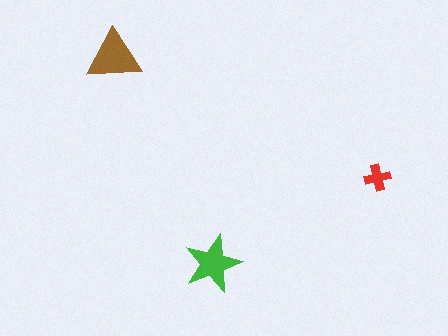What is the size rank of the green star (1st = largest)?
2nd.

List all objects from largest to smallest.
The brown triangle, the green star, the red cross.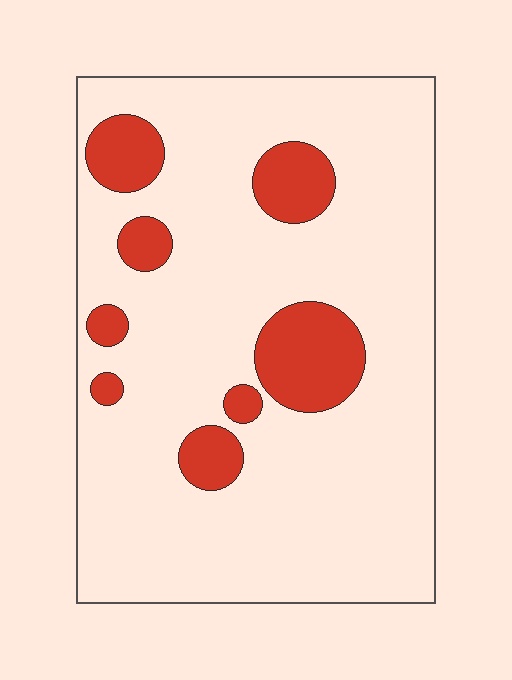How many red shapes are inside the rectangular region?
8.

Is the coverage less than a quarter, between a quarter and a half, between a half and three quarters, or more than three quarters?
Less than a quarter.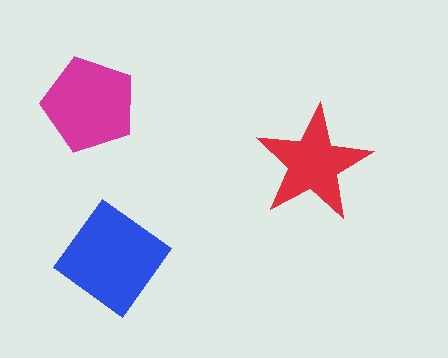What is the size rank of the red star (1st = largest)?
3rd.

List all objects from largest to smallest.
The blue diamond, the magenta pentagon, the red star.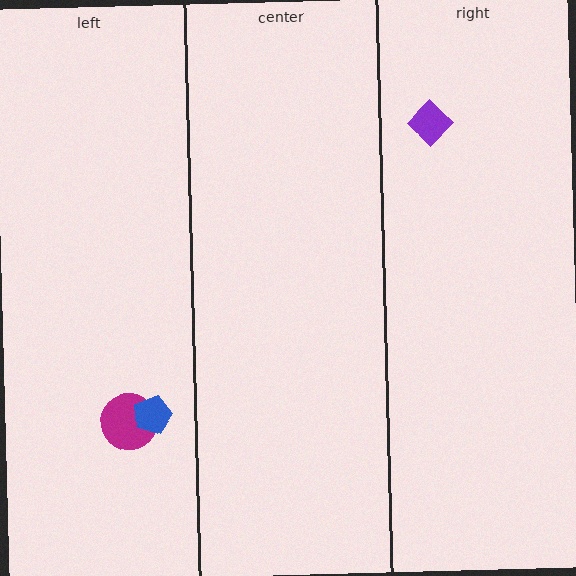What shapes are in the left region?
The magenta circle, the blue pentagon.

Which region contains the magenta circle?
The left region.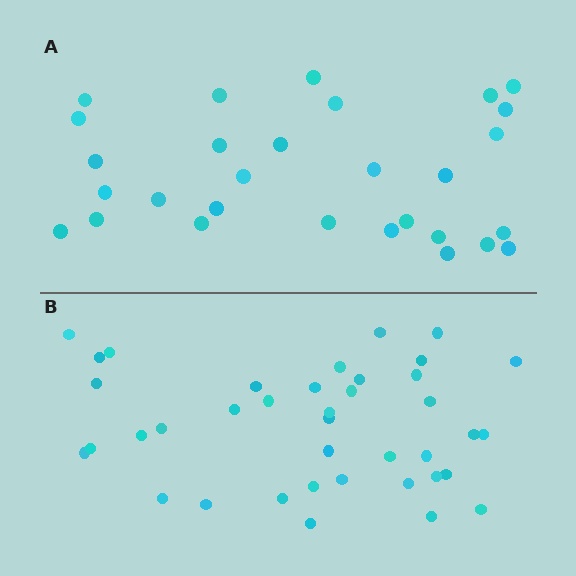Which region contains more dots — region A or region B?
Region B (the bottom region) has more dots.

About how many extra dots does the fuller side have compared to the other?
Region B has roughly 10 or so more dots than region A.